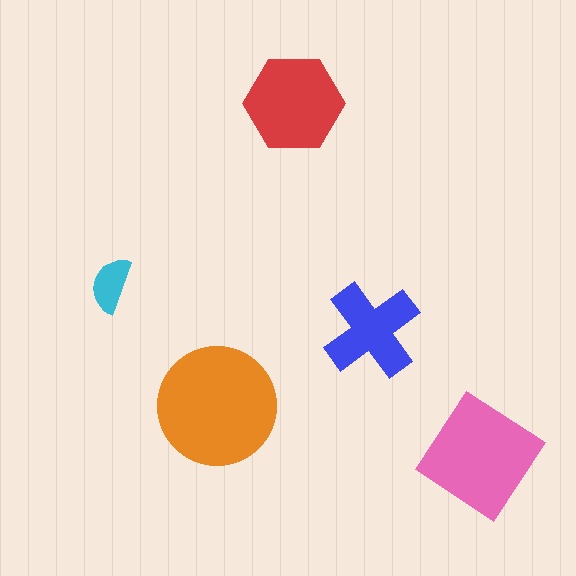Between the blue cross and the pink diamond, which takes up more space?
The pink diamond.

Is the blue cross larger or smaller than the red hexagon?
Smaller.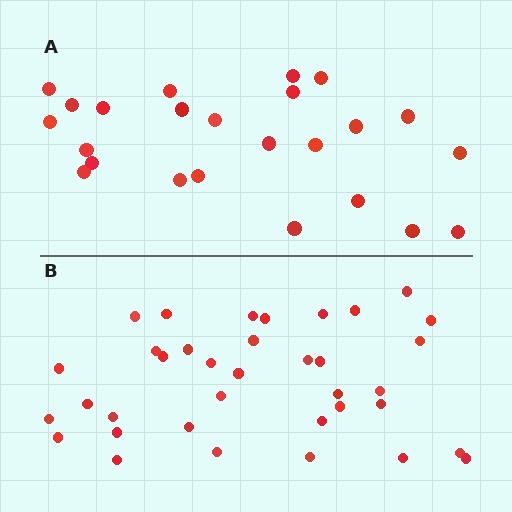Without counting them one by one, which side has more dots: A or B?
Region B (the bottom region) has more dots.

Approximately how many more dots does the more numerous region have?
Region B has roughly 12 or so more dots than region A.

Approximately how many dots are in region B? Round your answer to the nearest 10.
About 40 dots. (The exact count is 36, which rounds to 40.)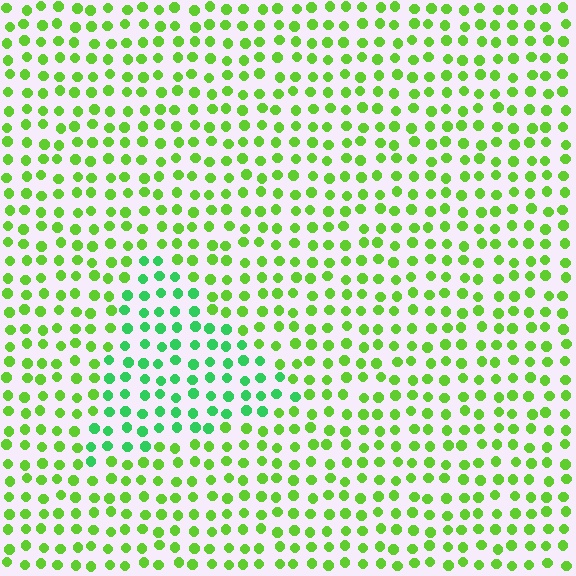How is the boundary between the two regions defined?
The boundary is defined purely by a slight shift in hue (about 36 degrees). Spacing, size, and orientation are identical on both sides.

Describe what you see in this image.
The image is filled with small lime elements in a uniform arrangement. A triangle-shaped region is visible where the elements are tinted to a slightly different hue, forming a subtle color boundary.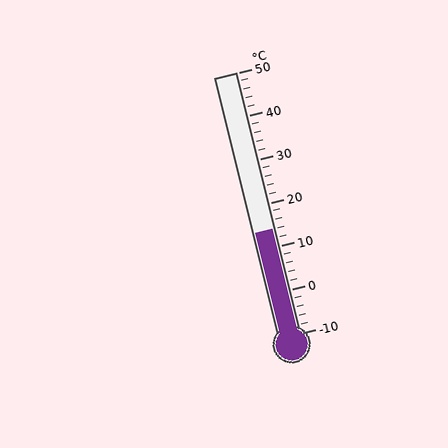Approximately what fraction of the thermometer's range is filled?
The thermometer is filled to approximately 40% of its range.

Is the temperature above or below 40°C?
The temperature is below 40°C.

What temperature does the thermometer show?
The thermometer shows approximately 14°C.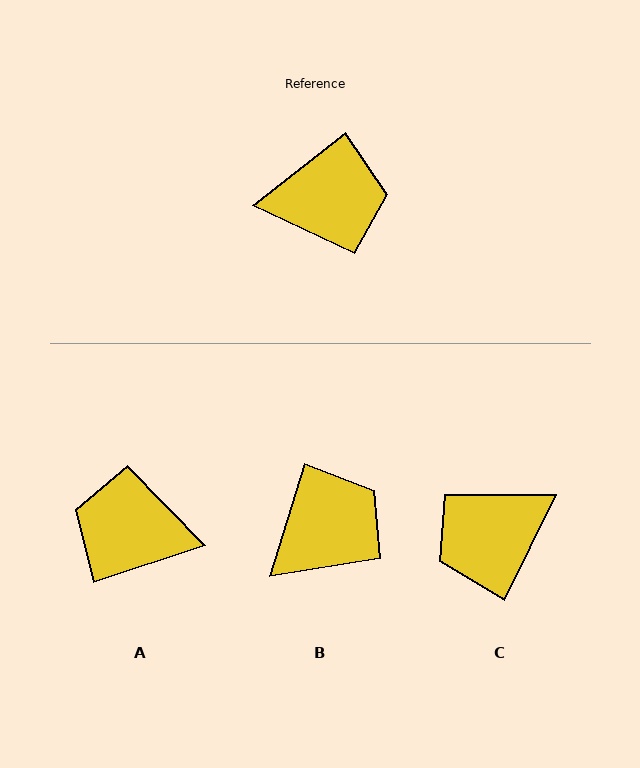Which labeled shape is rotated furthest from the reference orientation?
A, about 160 degrees away.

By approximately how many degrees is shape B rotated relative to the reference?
Approximately 34 degrees counter-clockwise.